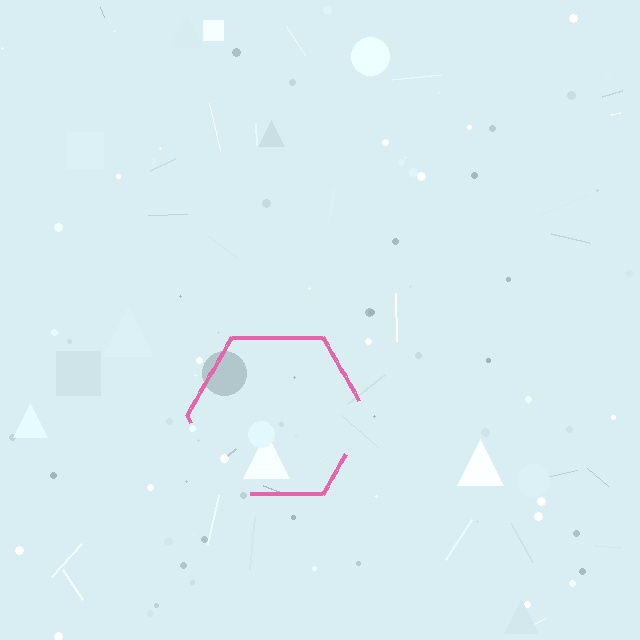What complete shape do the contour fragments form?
The contour fragments form a hexagon.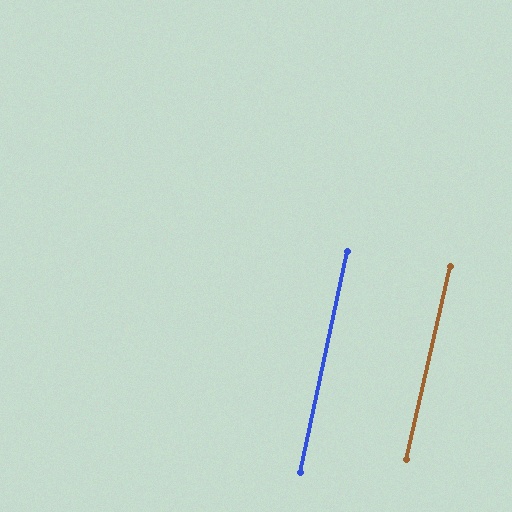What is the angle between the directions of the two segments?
Approximately 1 degree.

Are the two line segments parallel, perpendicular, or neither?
Parallel — their directions differ by only 0.8°.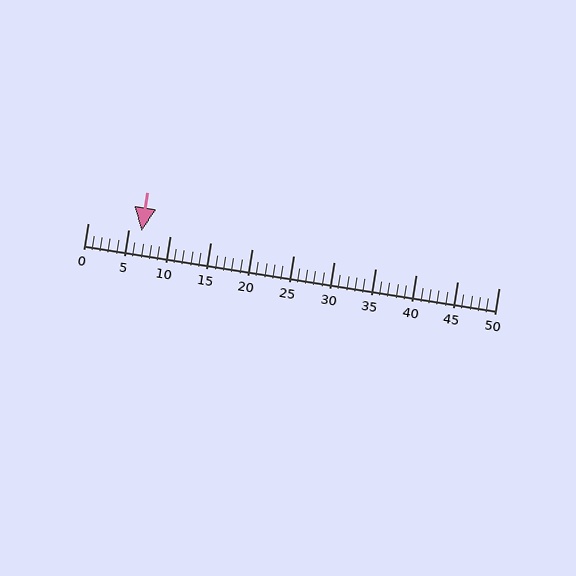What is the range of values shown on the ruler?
The ruler shows values from 0 to 50.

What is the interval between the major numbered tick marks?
The major tick marks are spaced 5 units apart.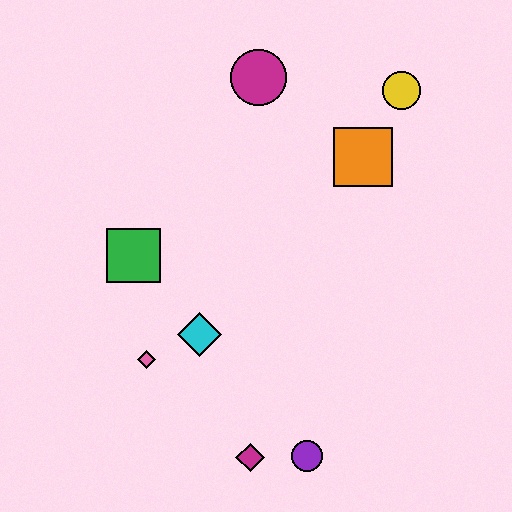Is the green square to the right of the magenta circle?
No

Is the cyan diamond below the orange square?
Yes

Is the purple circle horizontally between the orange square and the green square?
Yes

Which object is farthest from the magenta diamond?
The yellow circle is farthest from the magenta diamond.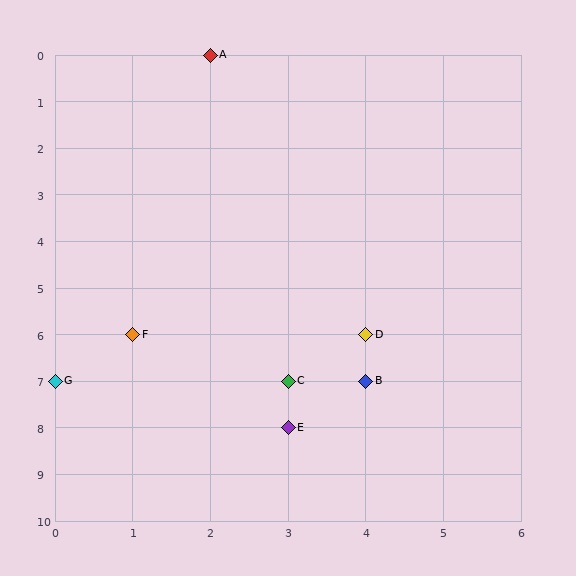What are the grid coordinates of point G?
Point G is at grid coordinates (0, 7).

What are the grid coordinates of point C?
Point C is at grid coordinates (3, 7).